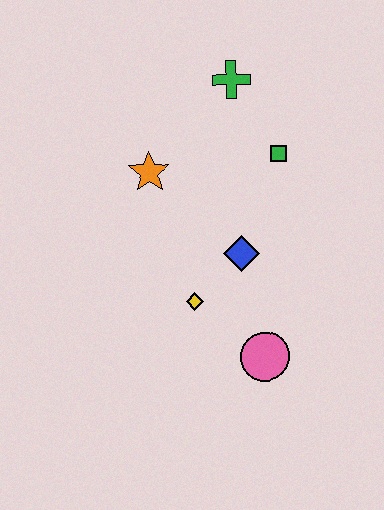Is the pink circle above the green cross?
No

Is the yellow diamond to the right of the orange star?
Yes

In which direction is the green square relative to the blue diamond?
The green square is above the blue diamond.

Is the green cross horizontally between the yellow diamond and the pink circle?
Yes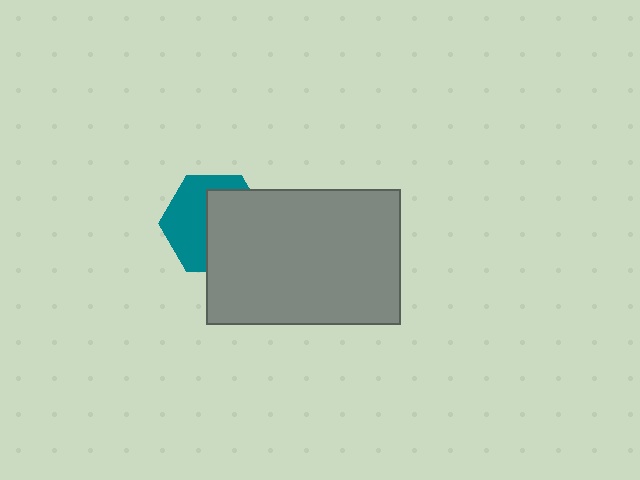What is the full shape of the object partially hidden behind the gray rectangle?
The partially hidden object is a teal hexagon.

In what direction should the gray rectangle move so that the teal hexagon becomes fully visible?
The gray rectangle should move right. That is the shortest direction to clear the overlap and leave the teal hexagon fully visible.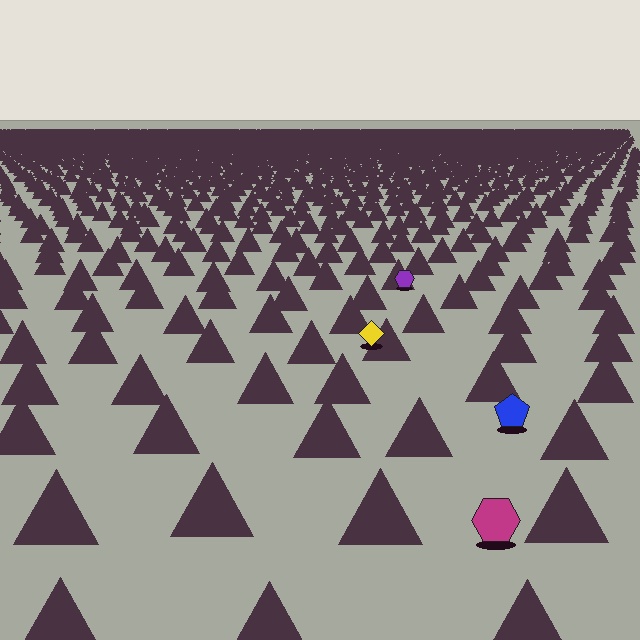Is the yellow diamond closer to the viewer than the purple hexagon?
Yes. The yellow diamond is closer — you can tell from the texture gradient: the ground texture is coarser near it.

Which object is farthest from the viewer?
The purple hexagon is farthest from the viewer. It appears smaller and the ground texture around it is denser.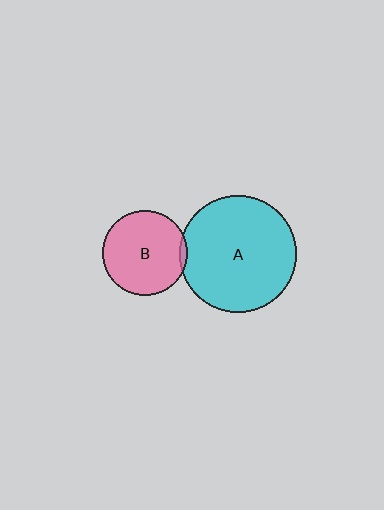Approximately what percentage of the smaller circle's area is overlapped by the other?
Approximately 5%.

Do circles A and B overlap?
Yes.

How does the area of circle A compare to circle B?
Approximately 1.9 times.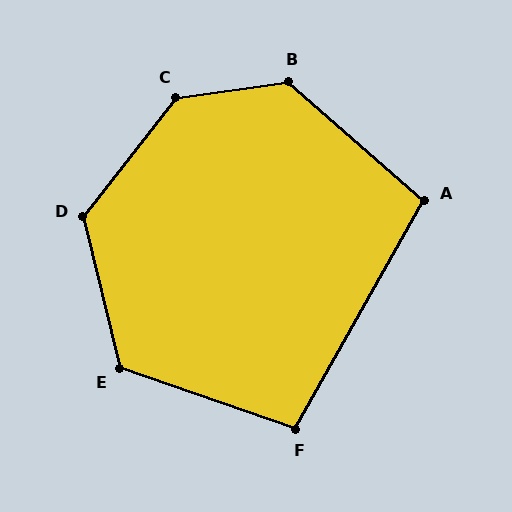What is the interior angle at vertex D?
Approximately 129 degrees (obtuse).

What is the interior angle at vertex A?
Approximately 102 degrees (obtuse).